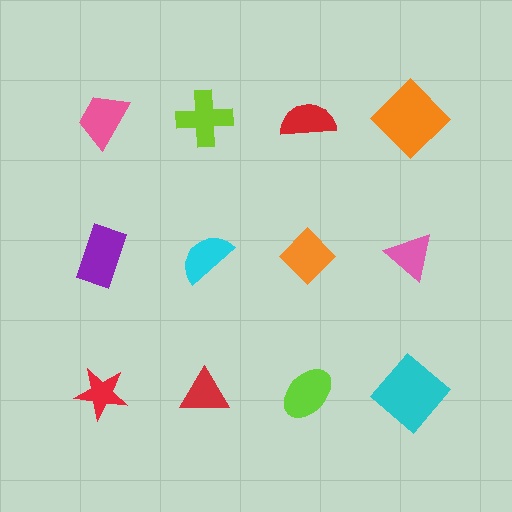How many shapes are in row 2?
4 shapes.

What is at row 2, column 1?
A purple rectangle.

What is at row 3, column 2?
A red triangle.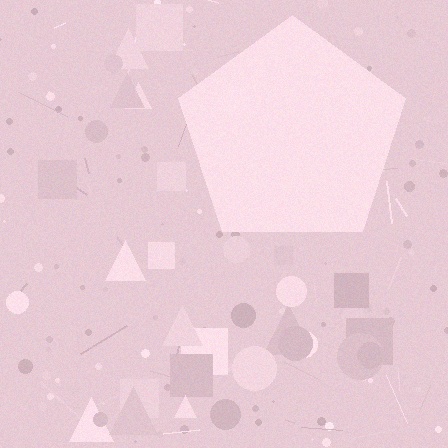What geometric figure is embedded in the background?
A pentagon is embedded in the background.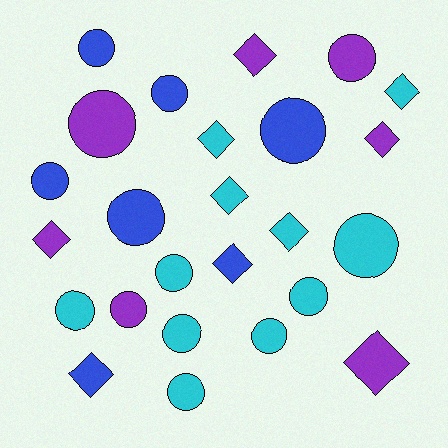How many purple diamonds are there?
There are 4 purple diamonds.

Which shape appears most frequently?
Circle, with 15 objects.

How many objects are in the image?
There are 25 objects.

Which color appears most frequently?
Cyan, with 11 objects.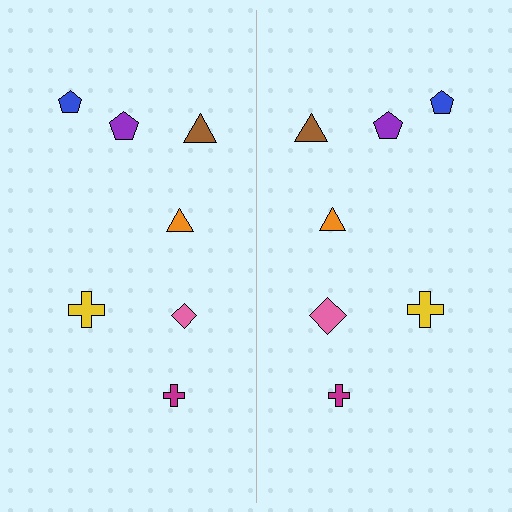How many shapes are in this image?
There are 14 shapes in this image.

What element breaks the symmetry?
The pink diamond on the right side has a different size than its mirror counterpart.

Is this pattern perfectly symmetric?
No, the pattern is not perfectly symmetric. The pink diamond on the right side has a different size than its mirror counterpart.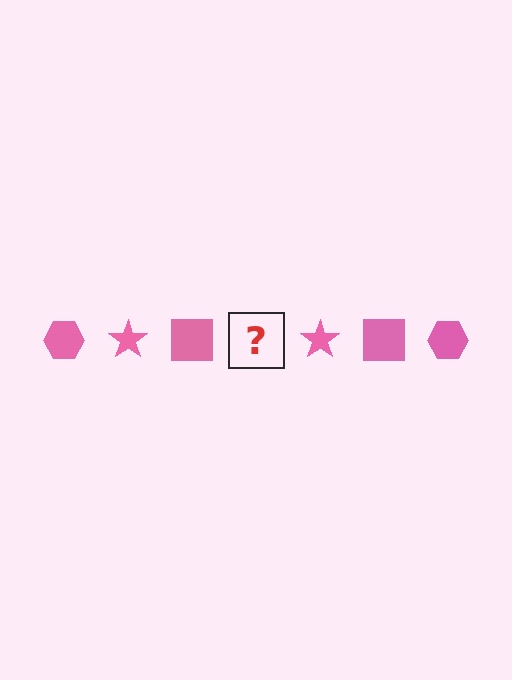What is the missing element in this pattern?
The missing element is a pink hexagon.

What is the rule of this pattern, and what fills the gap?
The rule is that the pattern cycles through hexagon, star, square shapes in pink. The gap should be filled with a pink hexagon.